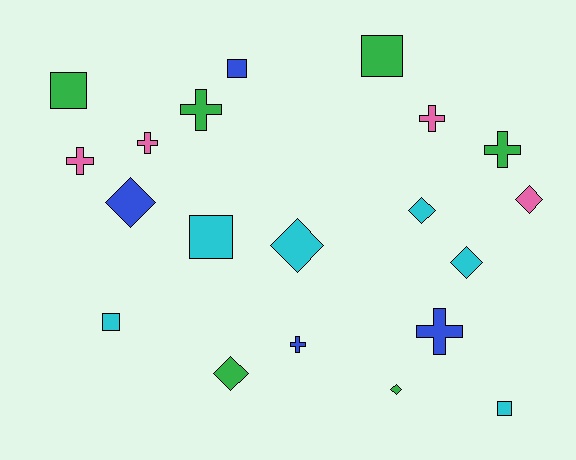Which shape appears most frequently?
Diamond, with 7 objects.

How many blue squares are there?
There is 1 blue square.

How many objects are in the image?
There are 20 objects.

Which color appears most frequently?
Green, with 6 objects.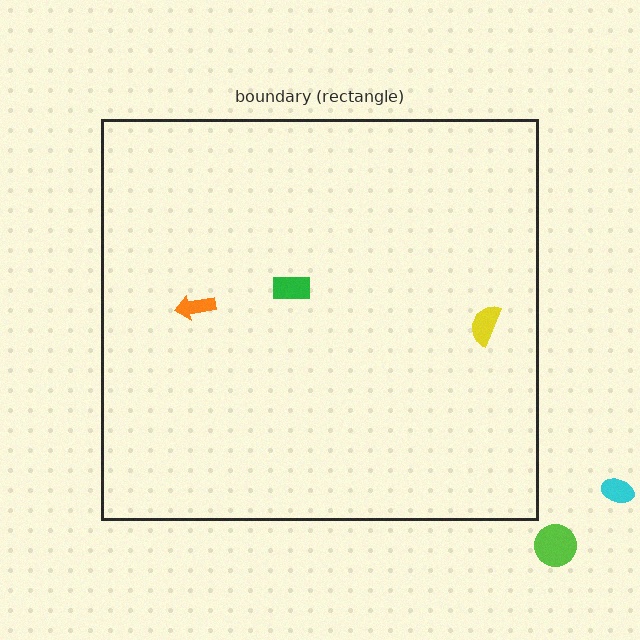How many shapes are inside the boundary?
3 inside, 2 outside.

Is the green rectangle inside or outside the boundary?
Inside.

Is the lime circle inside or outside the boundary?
Outside.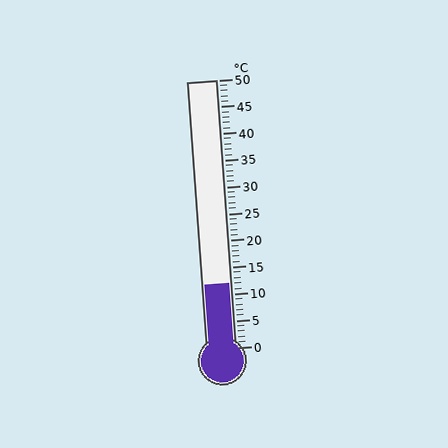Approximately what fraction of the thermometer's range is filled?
The thermometer is filled to approximately 25% of its range.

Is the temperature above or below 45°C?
The temperature is below 45°C.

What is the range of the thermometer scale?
The thermometer scale ranges from 0°C to 50°C.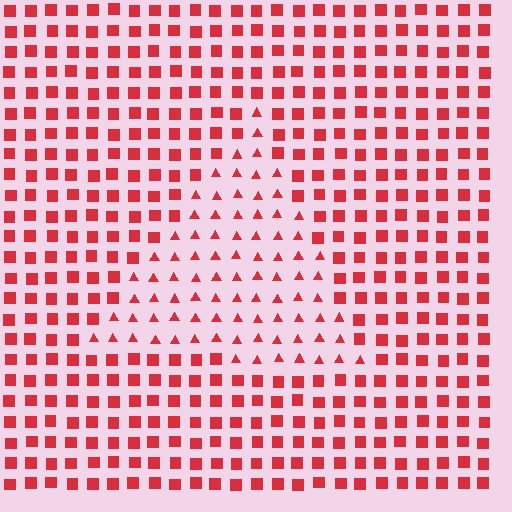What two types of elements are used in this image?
The image uses triangles inside the triangle region and squares outside it.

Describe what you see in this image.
The image is filled with small red elements arranged in a uniform grid. A triangle-shaped region contains triangles, while the surrounding area contains squares. The boundary is defined purely by the change in element shape.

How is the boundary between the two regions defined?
The boundary is defined by a change in element shape: triangles inside vs. squares outside. All elements share the same color and spacing.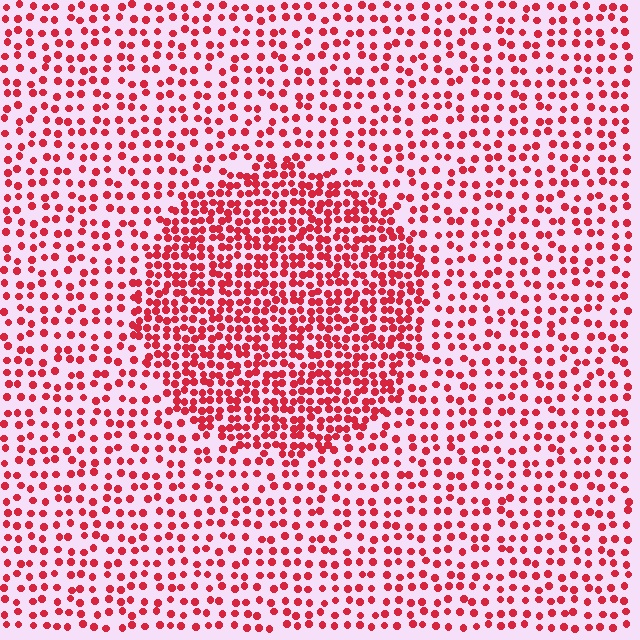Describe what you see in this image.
The image contains small red elements arranged at two different densities. A circle-shaped region is visible where the elements are more densely packed than the surrounding area.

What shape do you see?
I see a circle.